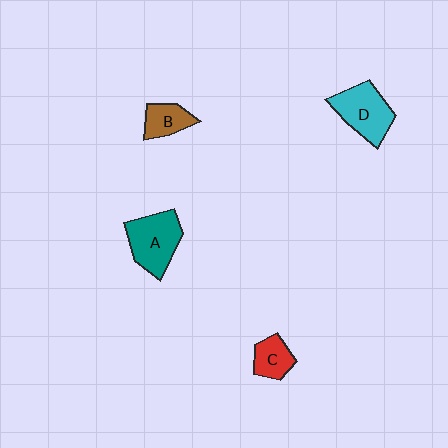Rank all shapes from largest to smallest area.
From largest to smallest: A (teal), D (cyan), B (brown), C (red).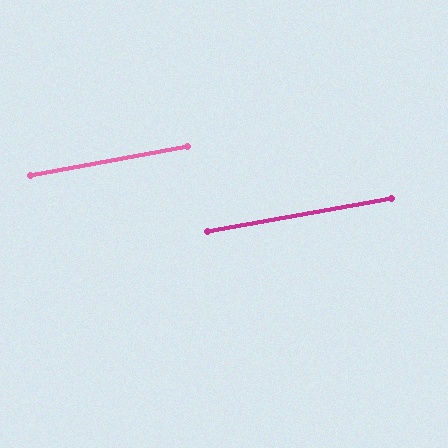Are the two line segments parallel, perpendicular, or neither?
Parallel — their directions differ by only 0.4°.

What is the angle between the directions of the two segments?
Approximately 0 degrees.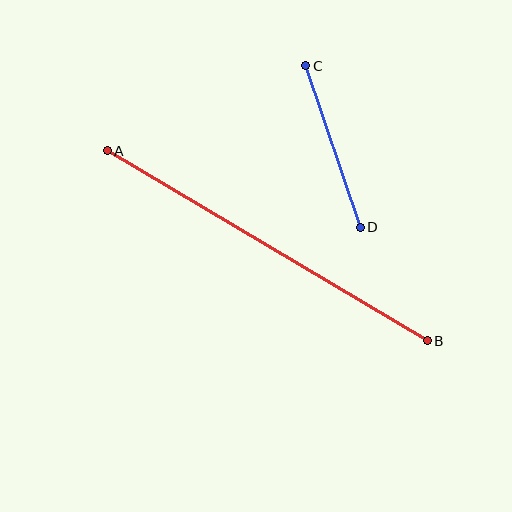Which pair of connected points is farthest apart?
Points A and B are farthest apart.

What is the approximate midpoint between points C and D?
The midpoint is at approximately (333, 147) pixels.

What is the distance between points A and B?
The distance is approximately 372 pixels.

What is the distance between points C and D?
The distance is approximately 171 pixels.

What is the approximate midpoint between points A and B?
The midpoint is at approximately (267, 246) pixels.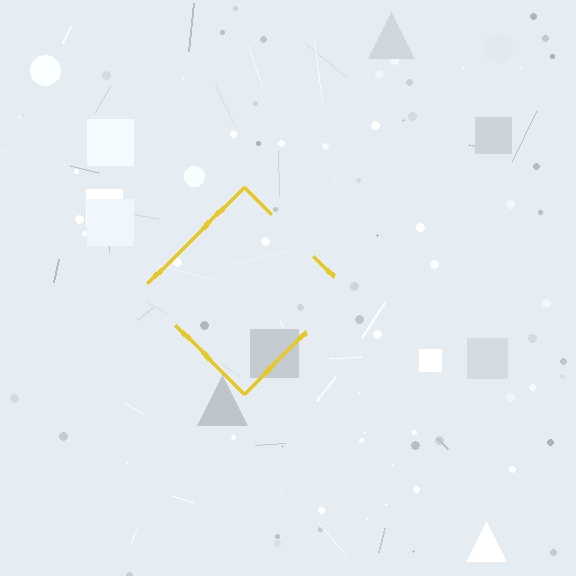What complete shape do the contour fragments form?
The contour fragments form a diamond.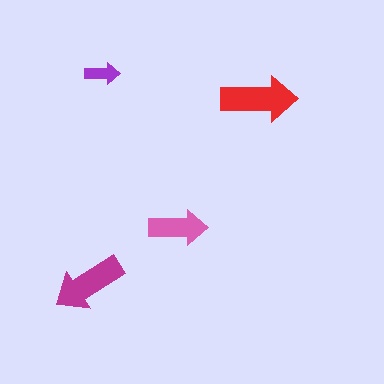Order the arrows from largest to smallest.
the red one, the magenta one, the pink one, the purple one.